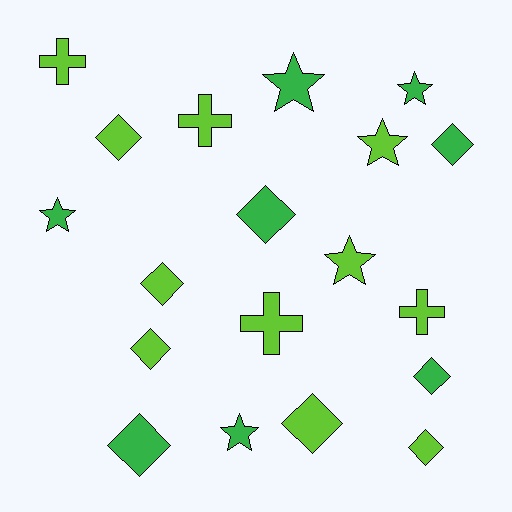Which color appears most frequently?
Lime, with 11 objects.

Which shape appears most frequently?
Diamond, with 9 objects.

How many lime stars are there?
There are 2 lime stars.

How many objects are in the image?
There are 19 objects.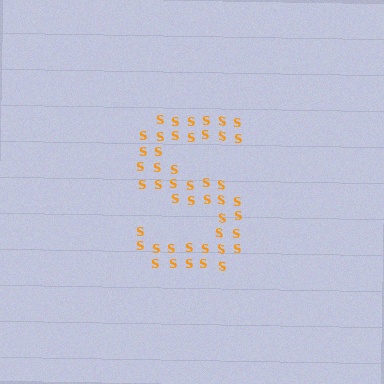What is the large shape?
The large shape is the letter S.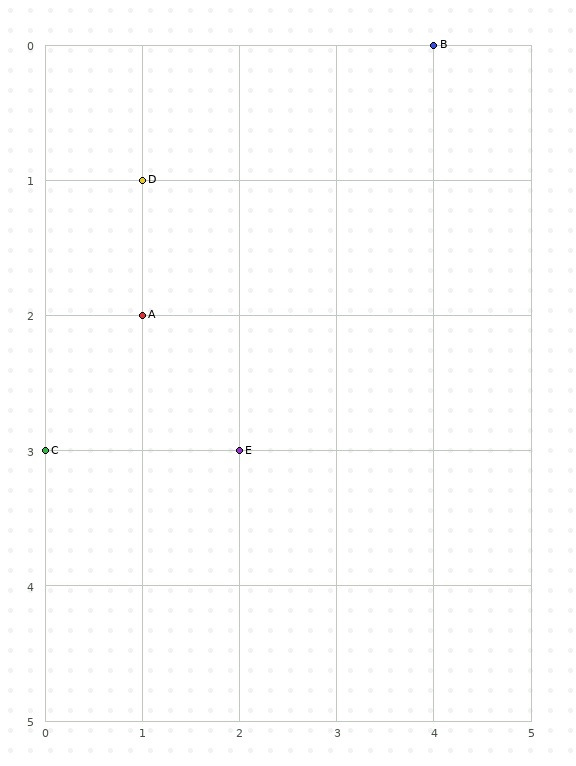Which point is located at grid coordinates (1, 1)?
Point D is at (1, 1).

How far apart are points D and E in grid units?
Points D and E are 1 column and 2 rows apart (about 2.2 grid units diagonally).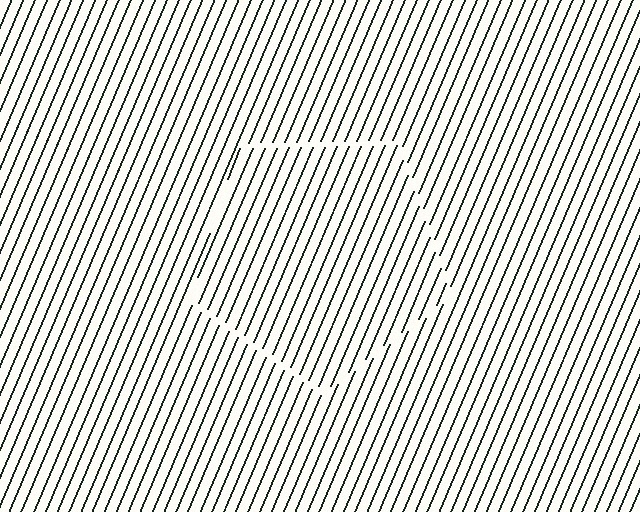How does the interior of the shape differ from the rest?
The interior of the shape contains the same grating, shifted by half a period — the contour is defined by the phase discontinuity where line-ends from the inner and outer gratings abut.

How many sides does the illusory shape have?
5 sides — the line-ends trace a pentagon.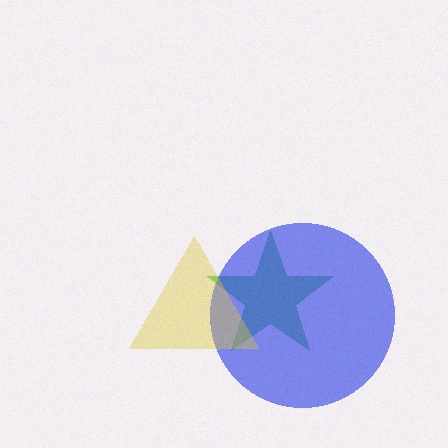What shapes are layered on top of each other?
The layered shapes are: a green star, a blue circle, a yellow triangle.